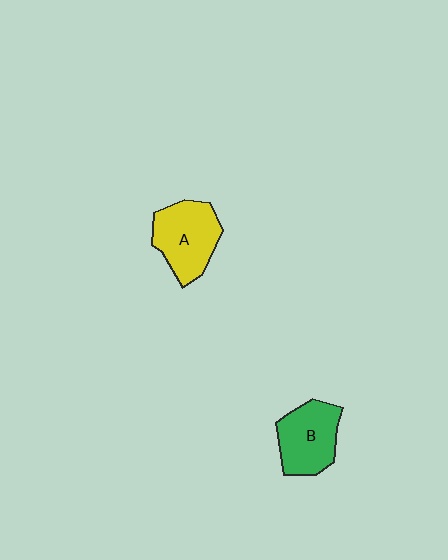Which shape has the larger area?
Shape A (yellow).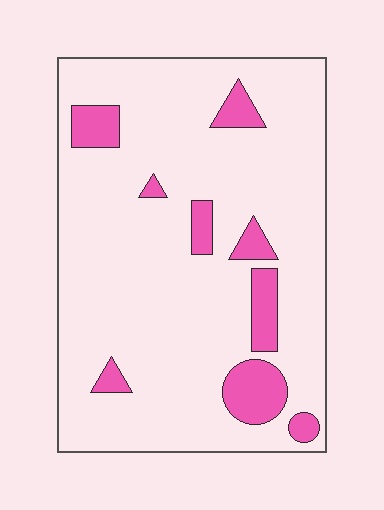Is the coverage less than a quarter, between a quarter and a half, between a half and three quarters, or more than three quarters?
Less than a quarter.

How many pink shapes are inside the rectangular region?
9.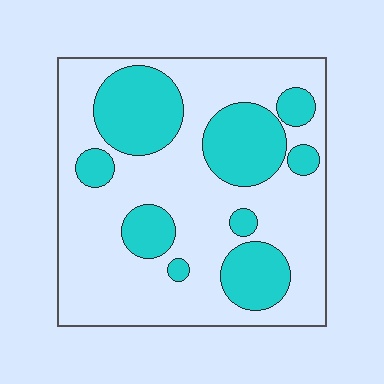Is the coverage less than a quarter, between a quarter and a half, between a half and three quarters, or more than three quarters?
Between a quarter and a half.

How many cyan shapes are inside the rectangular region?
9.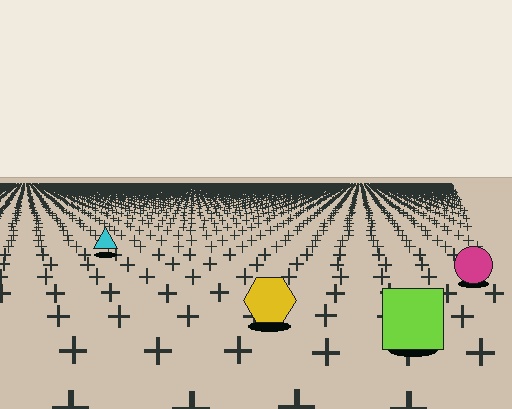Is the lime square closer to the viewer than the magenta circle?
Yes. The lime square is closer — you can tell from the texture gradient: the ground texture is coarser near it.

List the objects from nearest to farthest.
From nearest to farthest: the lime square, the yellow hexagon, the magenta circle, the cyan triangle.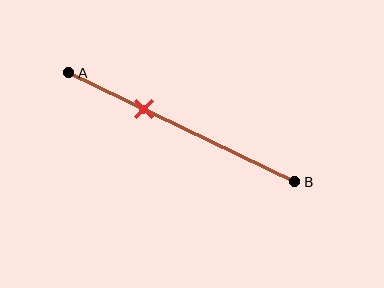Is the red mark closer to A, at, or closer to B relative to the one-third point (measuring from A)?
The red mark is approximately at the one-third point of segment AB.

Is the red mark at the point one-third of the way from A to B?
Yes, the mark is approximately at the one-third point.